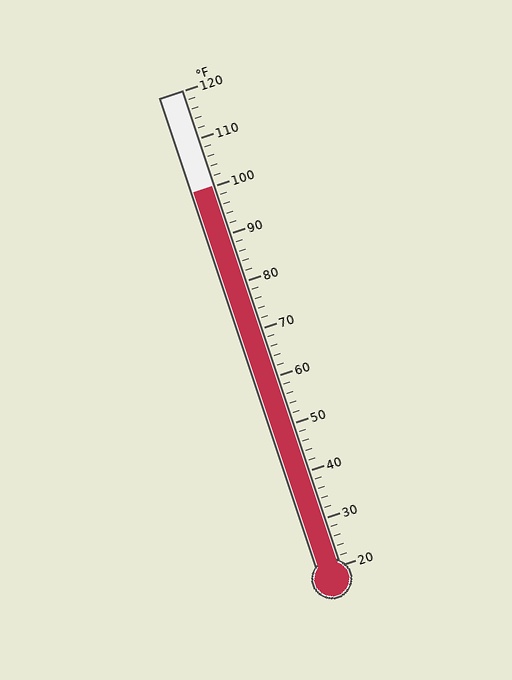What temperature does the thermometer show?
The thermometer shows approximately 100°F.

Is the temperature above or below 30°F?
The temperature is above 30°F.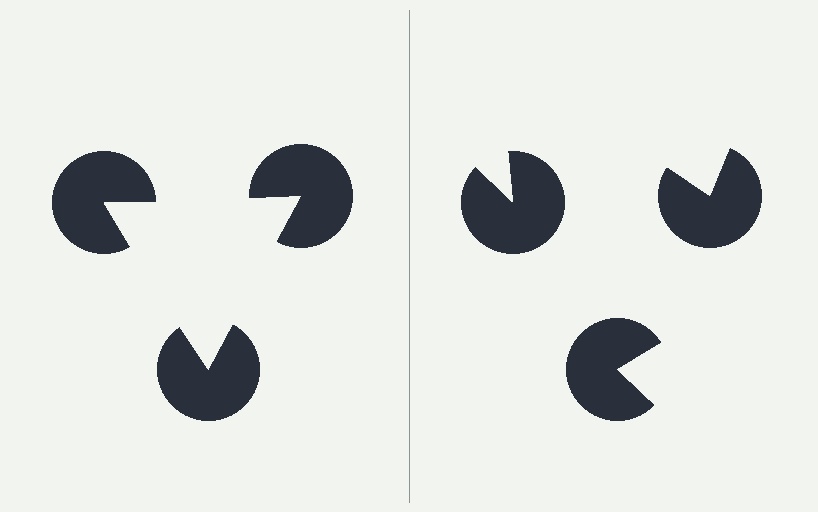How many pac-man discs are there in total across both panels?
6 — 3 on each side.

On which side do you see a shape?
An illusory triangle appears on the left side. On the right side the wedge cuts are rotated, so no coherent shape forms.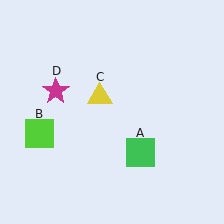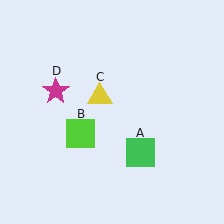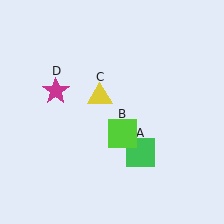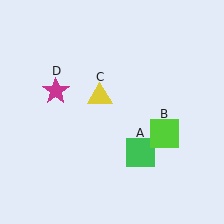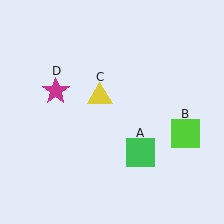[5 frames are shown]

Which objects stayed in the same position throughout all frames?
Green square (object A) and yellow triangle (object C) and magenta star (object D) remained stationary.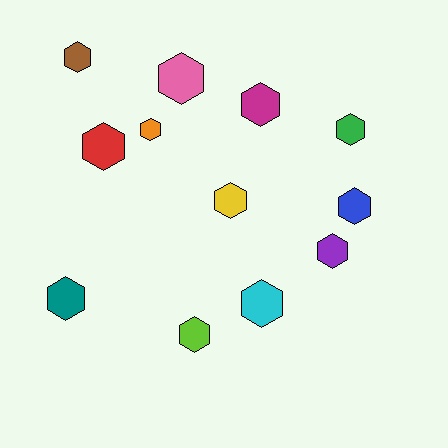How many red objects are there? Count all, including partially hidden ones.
There is 1 red object.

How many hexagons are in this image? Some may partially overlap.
There are 12 hexagons.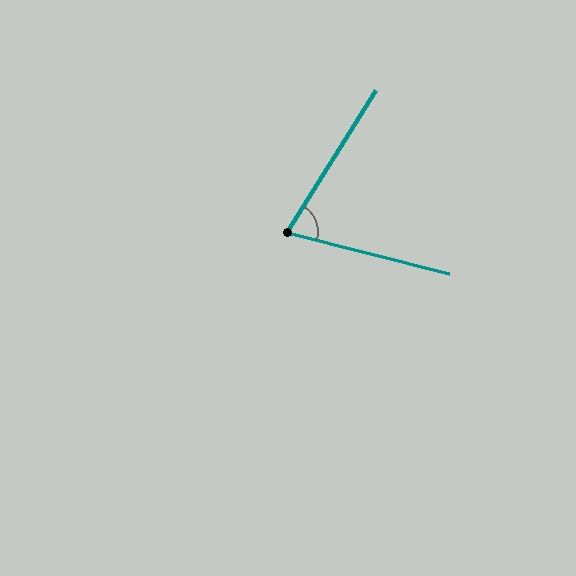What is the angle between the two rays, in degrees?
Approximately 72 degrees.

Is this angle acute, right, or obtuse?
It is acute.